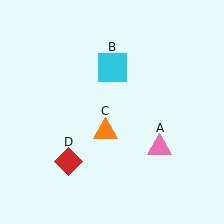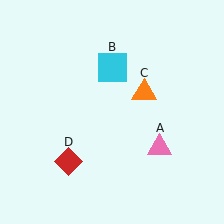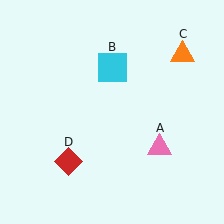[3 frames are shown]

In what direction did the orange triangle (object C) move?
The orange triangle (object C) moved up and to the right.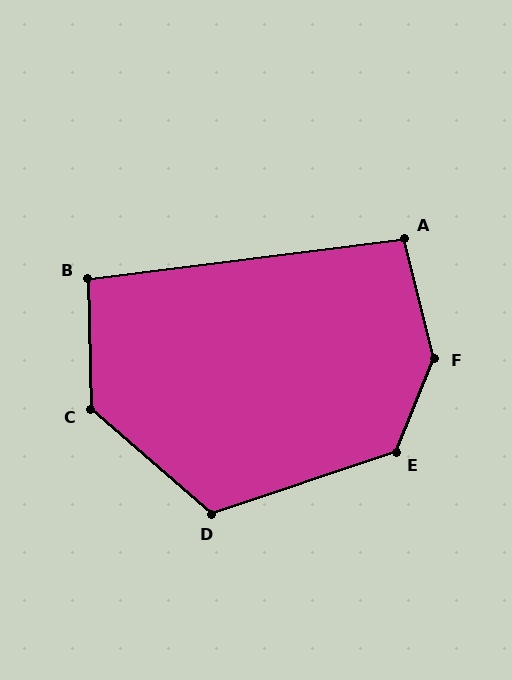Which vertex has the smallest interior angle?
B, at approximately 96 degrees.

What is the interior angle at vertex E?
Approximately 131 degrees (obtuse).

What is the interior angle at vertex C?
Approximately 132 degrees (obtuse).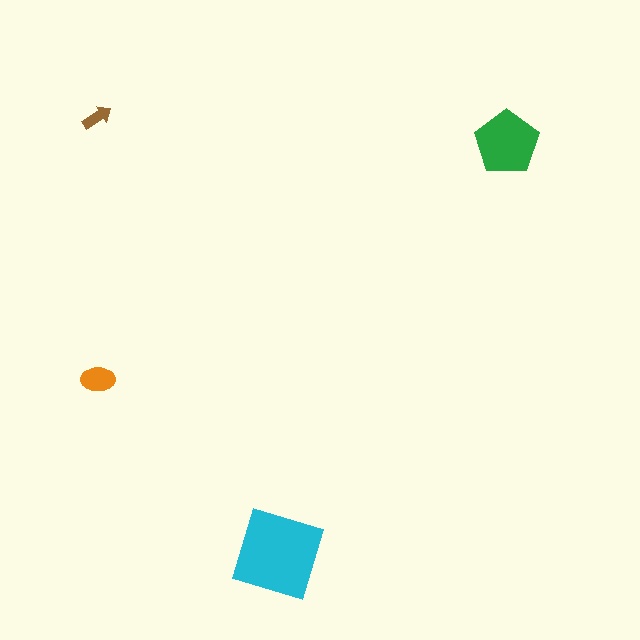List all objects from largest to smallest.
The cyan diamond, the green pentagon, the orange ellipse, the brown arrow.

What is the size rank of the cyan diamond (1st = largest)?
1st.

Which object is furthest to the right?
The green pentagon is rightmost.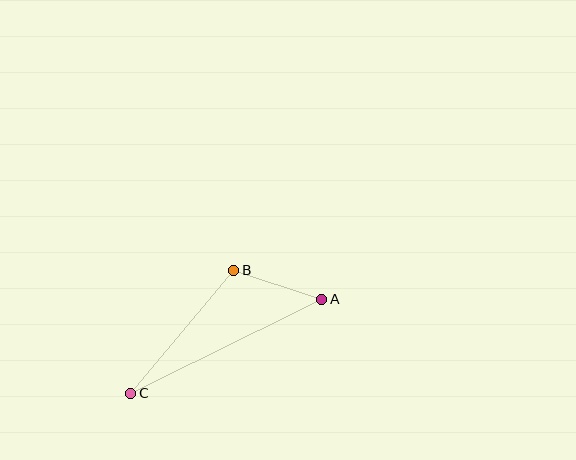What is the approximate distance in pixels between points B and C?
The distance between B and C is approximately 160 pixels.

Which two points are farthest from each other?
Points A and C are farthest from each other.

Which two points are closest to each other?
Points A and B are closest to each other.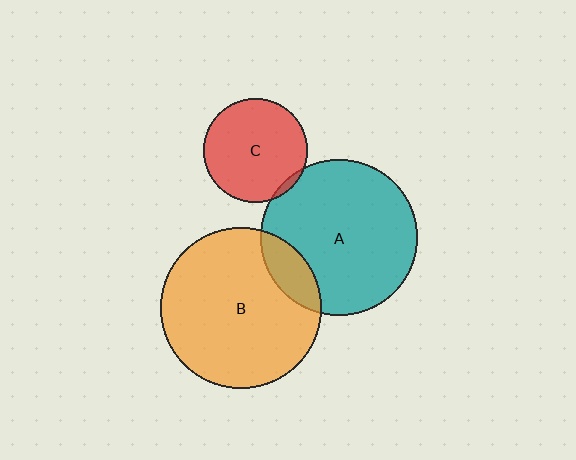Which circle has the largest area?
Circle B (orange).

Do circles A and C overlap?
Yes.